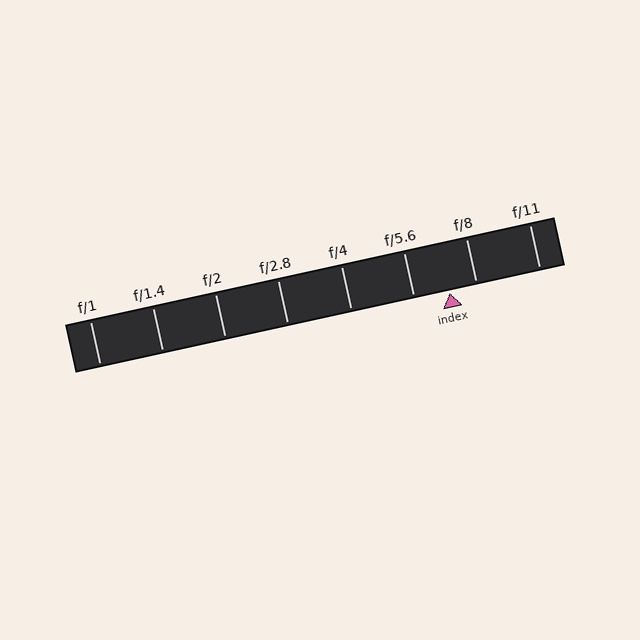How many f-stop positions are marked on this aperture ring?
There are 8 f-stop positions marked.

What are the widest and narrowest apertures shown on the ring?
The widest aperture shown is f/1 and the narrowest is f/11.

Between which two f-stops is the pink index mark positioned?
The index mark is between f/5.6 and f/8.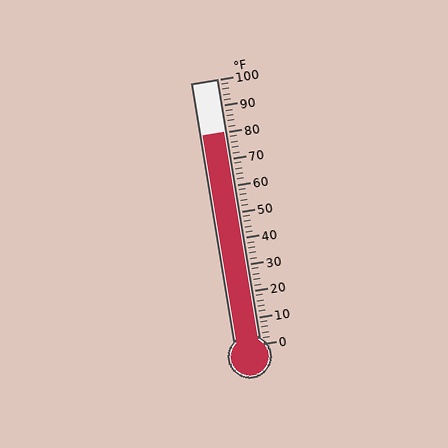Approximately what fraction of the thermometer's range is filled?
The thermometer is filled to approximately 80% of its range.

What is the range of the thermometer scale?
The thermometer scale ranges from 0°F to 100°F.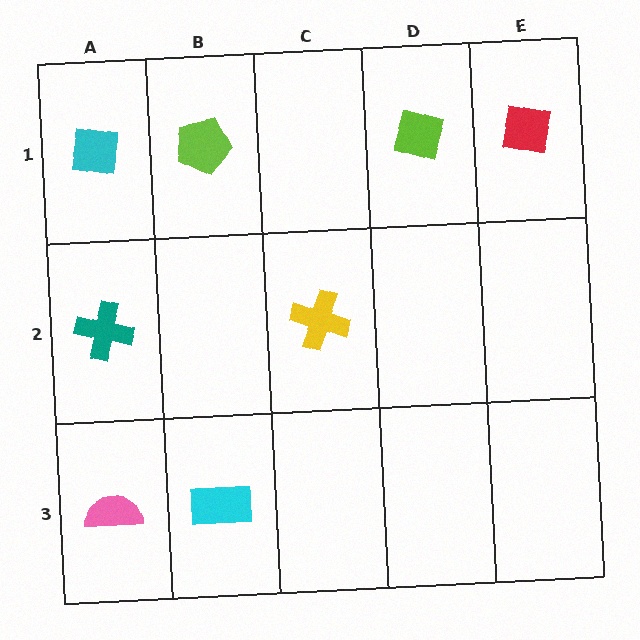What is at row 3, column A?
A pink semicircle.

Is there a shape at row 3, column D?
No, that cell is empty.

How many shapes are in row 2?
2 shapes.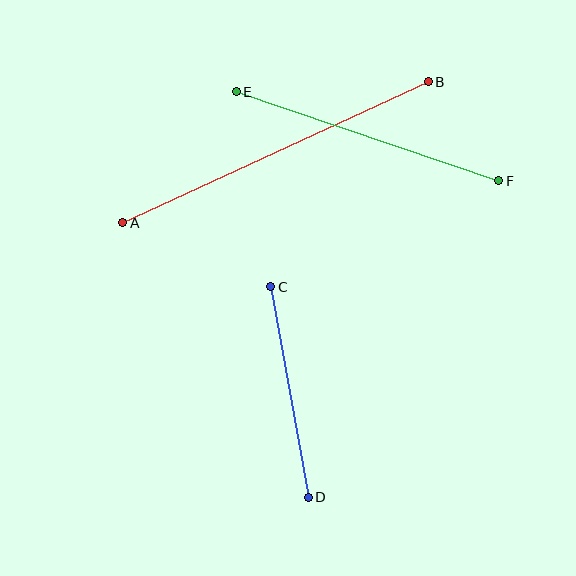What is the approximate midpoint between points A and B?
The midpoint is at approximately (276, 152) pixels.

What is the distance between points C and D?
The distance is approximately 214 pixels.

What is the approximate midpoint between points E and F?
The midpoint is at approximately (368, 136) pixels.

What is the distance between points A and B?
The distance is approximately 336 pixels.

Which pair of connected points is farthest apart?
Points A and B are farthest apart.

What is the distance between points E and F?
The distance is approximately 277 pixels.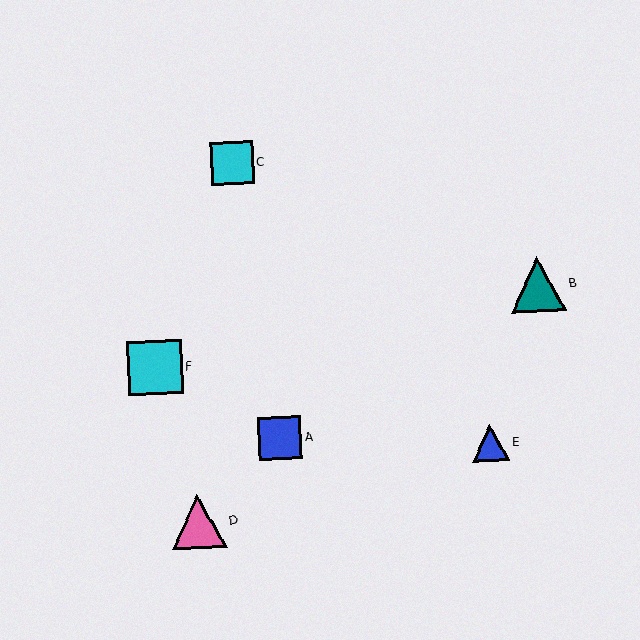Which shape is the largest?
The teal triangle (labeled B) is the largest.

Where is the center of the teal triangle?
The center of the teal triangle is at (538, 284).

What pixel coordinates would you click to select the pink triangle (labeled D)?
Click at (198, 522) to select the pink triangle D.